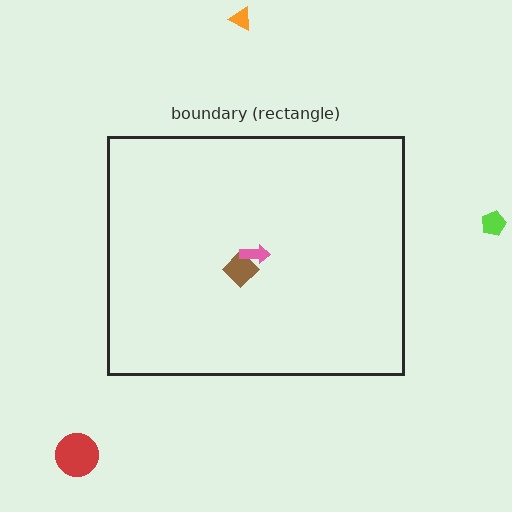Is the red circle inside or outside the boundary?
Outside.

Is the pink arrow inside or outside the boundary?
Inside.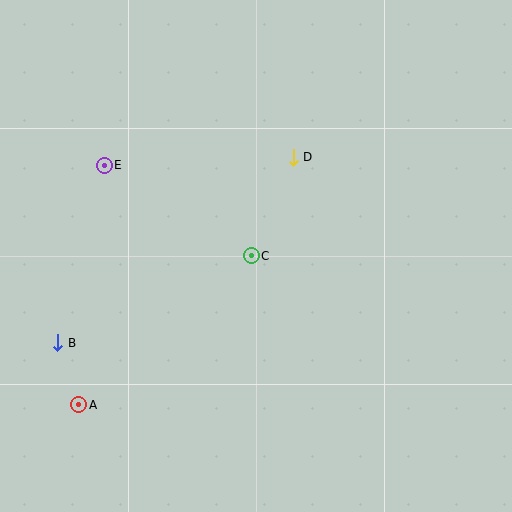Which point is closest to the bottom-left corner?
Point A is closest to the bottom-left corner.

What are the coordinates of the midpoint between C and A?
The midpoint between C and A is at (165, 330).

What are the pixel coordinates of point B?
Point B is at (58, 343).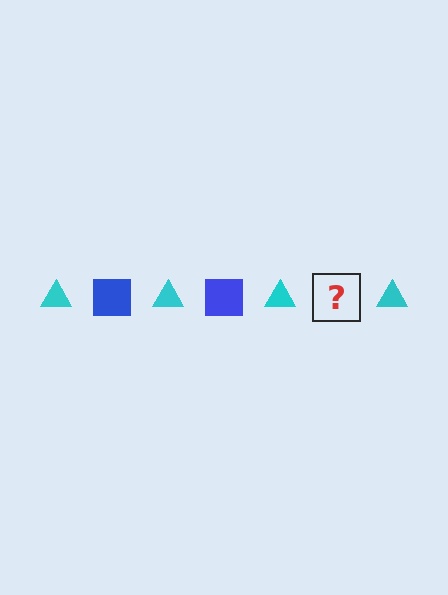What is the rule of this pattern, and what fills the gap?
The rule is that the pattern alternates between cyan triangle and blue square. The gap should be filled with a blue square.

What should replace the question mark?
The question mark should be replaced with a blue square.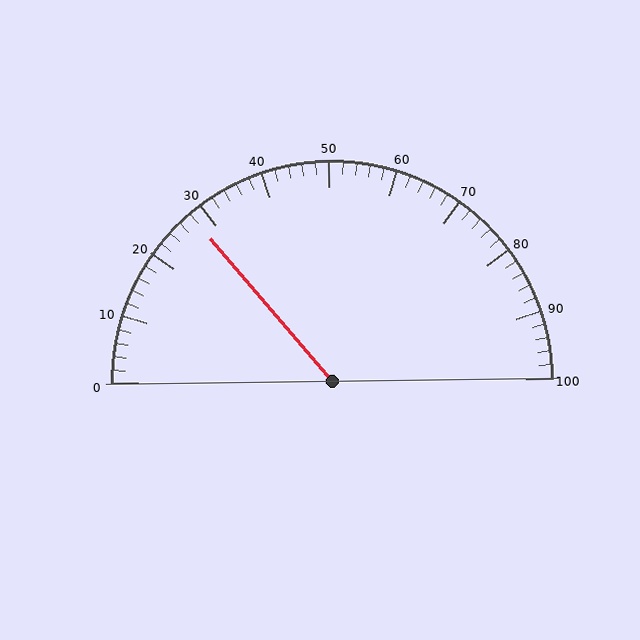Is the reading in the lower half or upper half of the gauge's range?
The reading is in the lower half of the range (0 to 100).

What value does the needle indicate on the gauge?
The needle indicates approximately 28.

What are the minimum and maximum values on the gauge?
The gauge ranges from 0 to 100.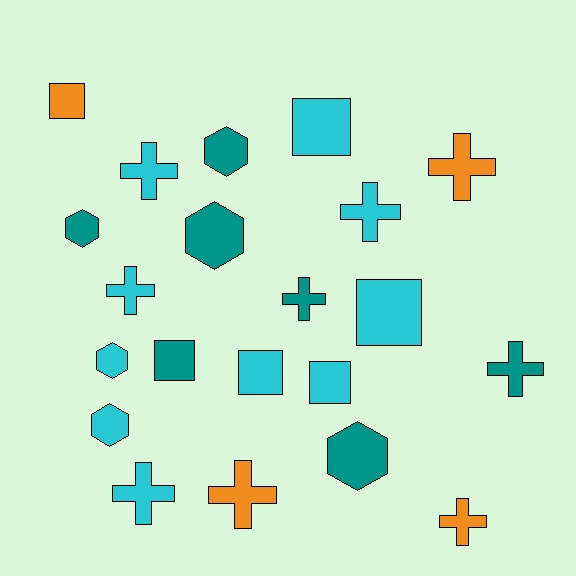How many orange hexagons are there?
There are no orange hexagons.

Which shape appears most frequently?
Cross, with 9 objects.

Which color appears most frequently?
Cyan, with 10 objects.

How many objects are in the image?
There are 21 objects.